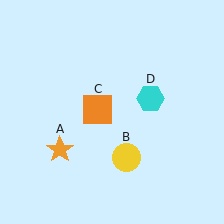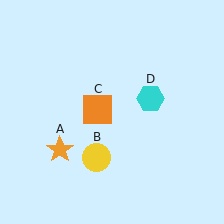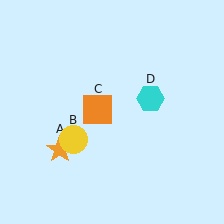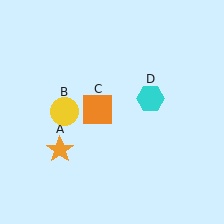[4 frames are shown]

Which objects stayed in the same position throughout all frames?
Orange star (object A) and orange square (object C) and cyan hexagon (object D) remained stationary.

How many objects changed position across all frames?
1 object changed position: yellow circle (object B).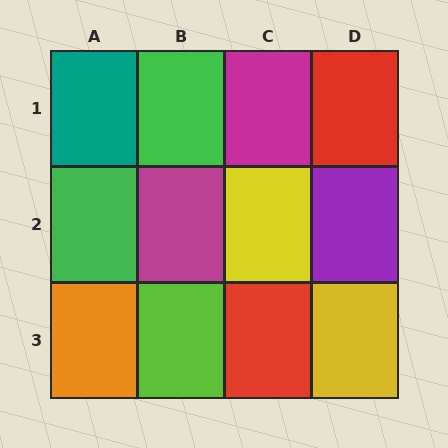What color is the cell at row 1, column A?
Teal.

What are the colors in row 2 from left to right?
Green, magenta, yellow, purple.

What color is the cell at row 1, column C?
Magenta.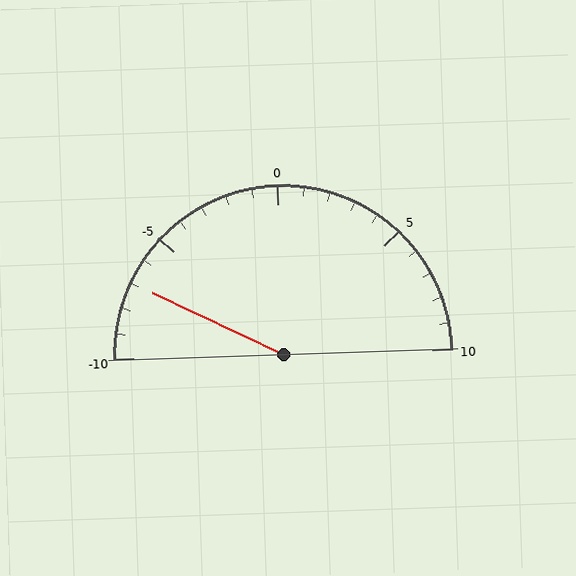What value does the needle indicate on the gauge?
The needle indicates approximately -7.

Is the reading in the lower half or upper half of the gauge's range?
The reading is in the lower half of the range (-10 to 10).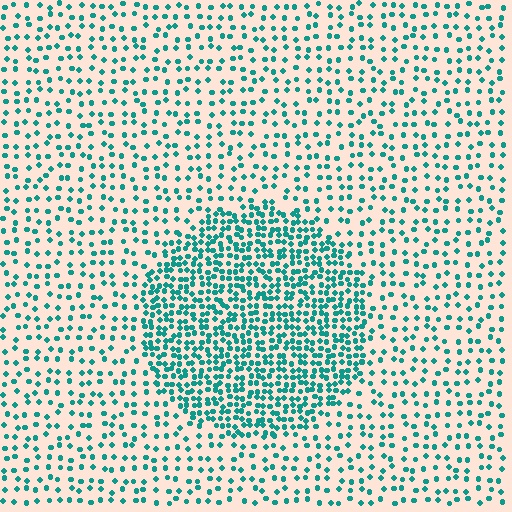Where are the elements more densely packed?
The elements are more densely packed inside the circle boundary.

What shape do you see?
I see a circle.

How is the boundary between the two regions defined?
The boundary is defined by a change in element density (approximately 2.3x ratio). All elements are the same color, size, and shape.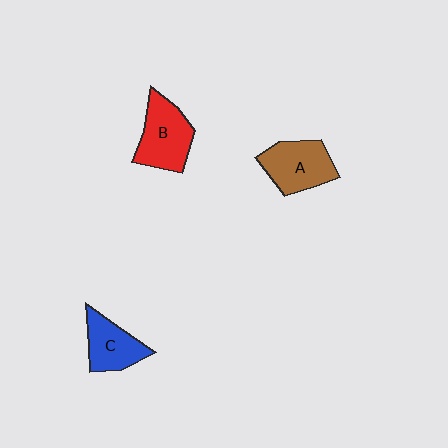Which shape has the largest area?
Shape B (red).